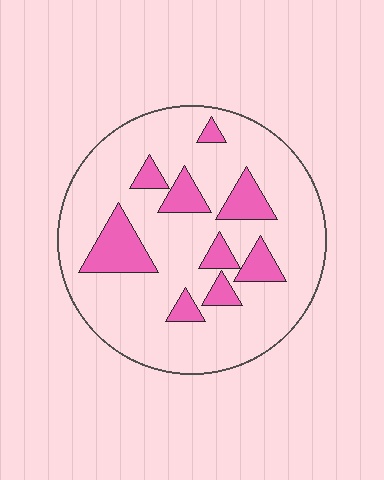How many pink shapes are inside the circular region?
9.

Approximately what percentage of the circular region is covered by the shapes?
Approximately 20%.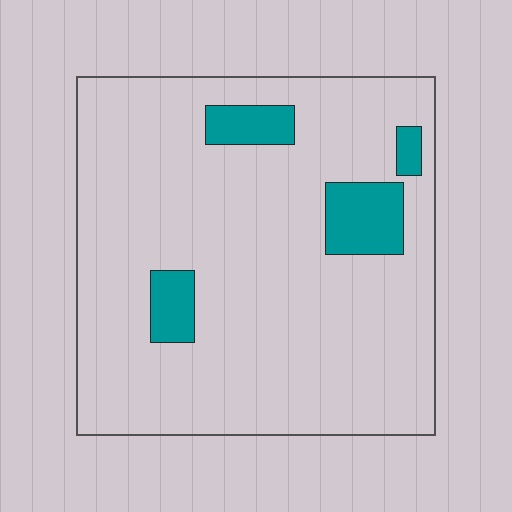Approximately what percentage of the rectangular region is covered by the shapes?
Approximately 10%.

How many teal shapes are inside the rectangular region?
4.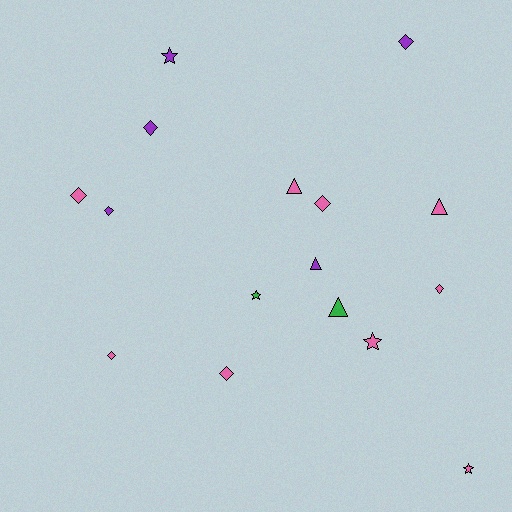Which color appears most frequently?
Pink, with 9 objects.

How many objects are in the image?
There are 16 objects.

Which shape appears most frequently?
Diamond, with 8 objects.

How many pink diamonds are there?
There are 5 pink diamonds.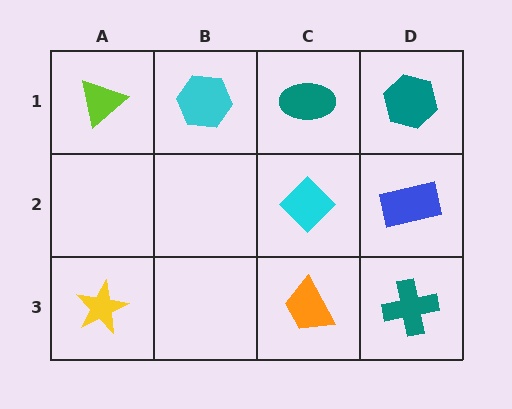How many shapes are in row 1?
4 shapes.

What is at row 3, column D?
A teal cross.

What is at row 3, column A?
A yellow star.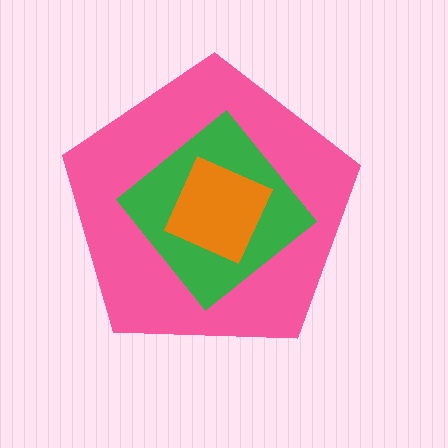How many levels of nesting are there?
3.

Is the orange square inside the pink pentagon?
Yes.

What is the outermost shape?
The pink pentagon.